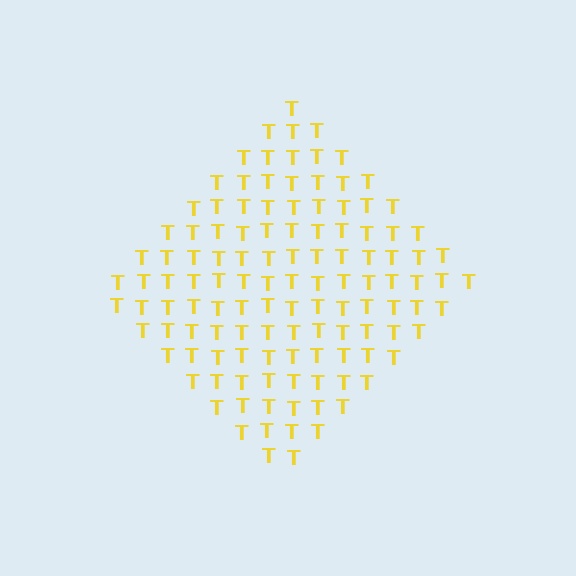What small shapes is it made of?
It is made of small letter T's.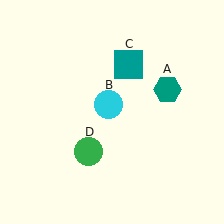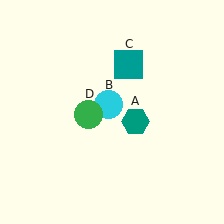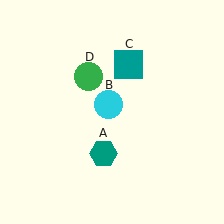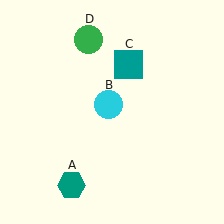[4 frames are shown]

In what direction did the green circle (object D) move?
The green circle (object D) moved up.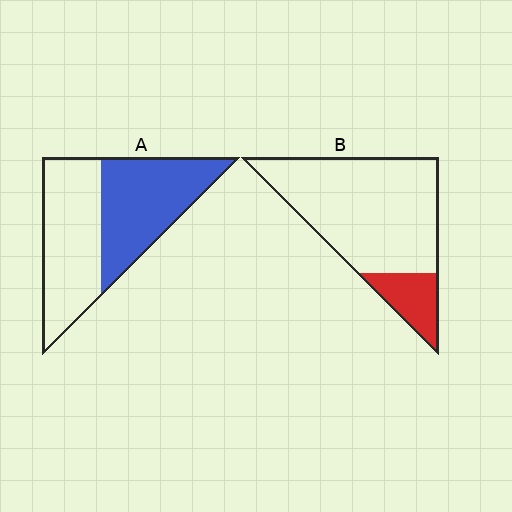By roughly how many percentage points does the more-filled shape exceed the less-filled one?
By roughly 30 percentage points (A over B).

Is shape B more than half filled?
No.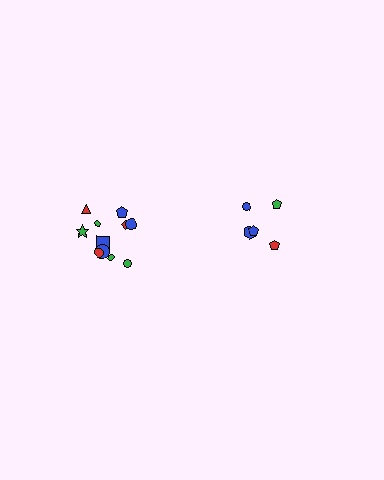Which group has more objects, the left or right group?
The left group.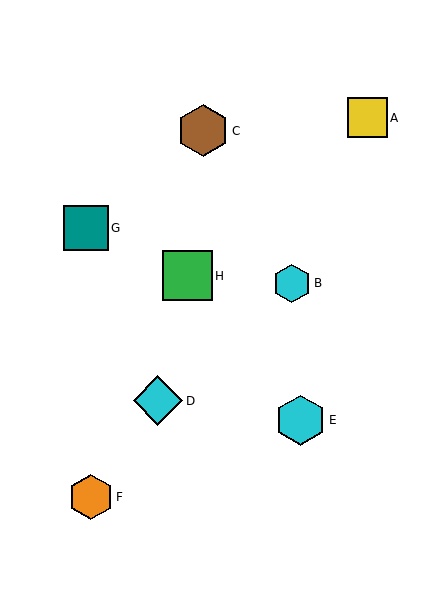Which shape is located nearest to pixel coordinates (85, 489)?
The orange hexagon (labeled F) at (91, 497) is nearest to that location.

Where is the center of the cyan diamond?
The center of the cyan diamond is at (158, 401).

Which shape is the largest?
The brown hexagon (labeled C) is the largest.